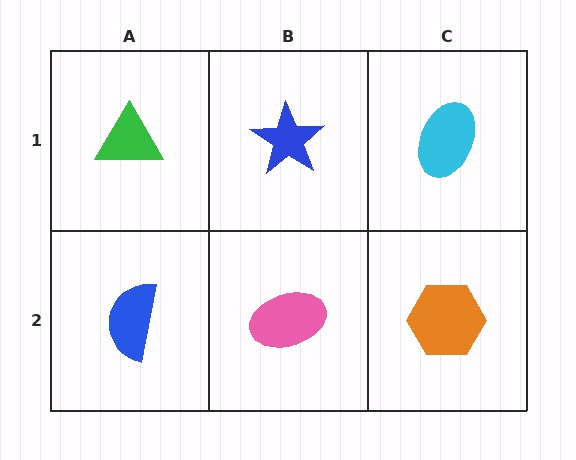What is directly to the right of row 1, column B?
A cyan ellipse.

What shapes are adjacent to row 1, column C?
An orange hexagon (row 2, column C), a blue star (row 1, column B).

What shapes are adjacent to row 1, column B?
A pink ellipse (row 2, column B), a green triangle (row 1, column A), a cyan ellipse (row 1, column C).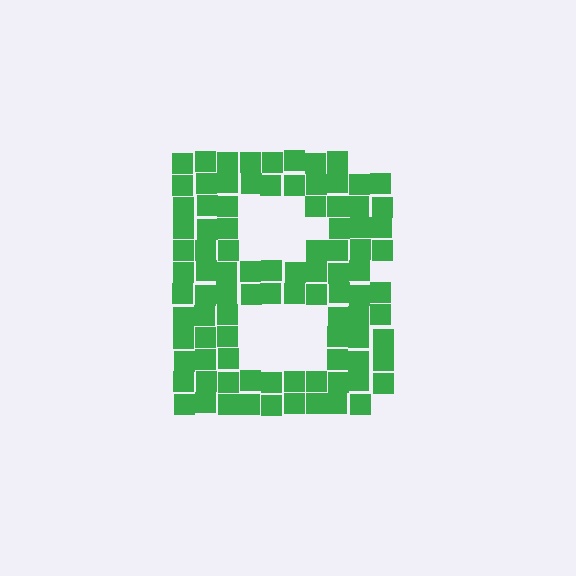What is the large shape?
The large shape is the letter B.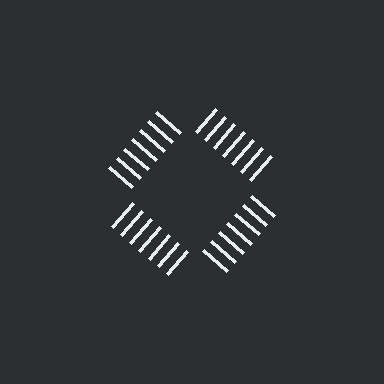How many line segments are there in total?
28 — 7 along each of the 4 edges.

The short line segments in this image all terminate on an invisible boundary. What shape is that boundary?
An illusory square — the line segments terminate on its edges but no continuous stroke is drawn.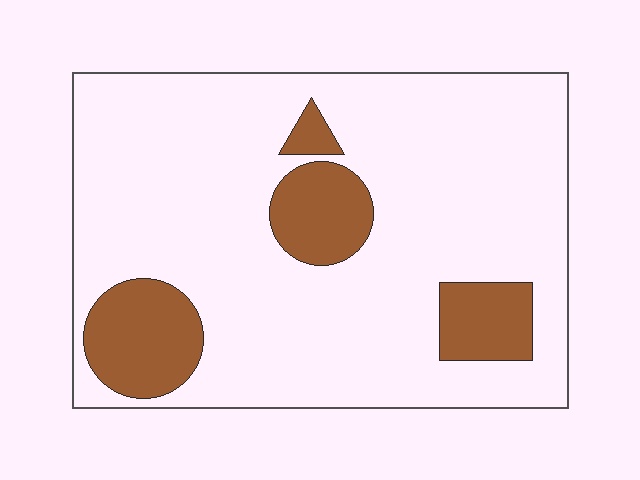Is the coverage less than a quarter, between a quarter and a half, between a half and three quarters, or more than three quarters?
Less than a quarter.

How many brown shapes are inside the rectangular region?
4.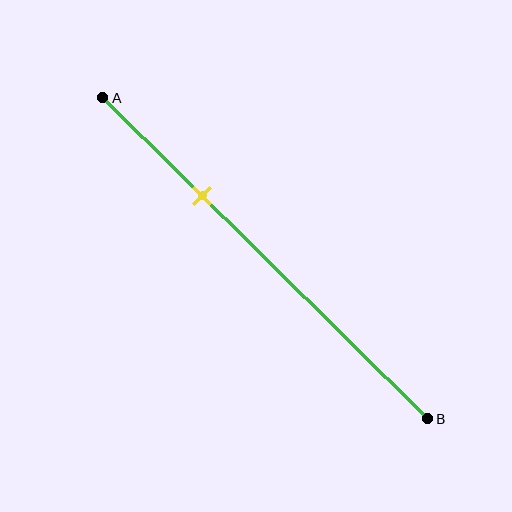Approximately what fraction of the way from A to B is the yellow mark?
The yellow mark is approximately 30% of the way from A to B.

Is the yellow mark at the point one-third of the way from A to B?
Yes, the mark is approximately at the one-third point.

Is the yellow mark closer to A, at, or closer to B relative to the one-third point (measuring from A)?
The yellow mark is approximately at the one-third point of segment AB.